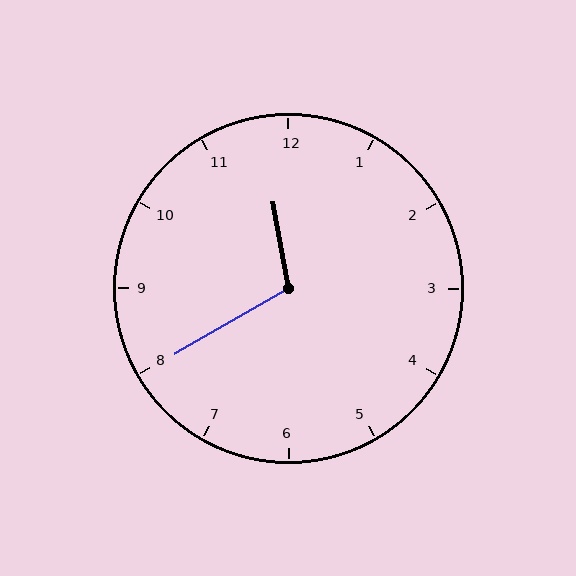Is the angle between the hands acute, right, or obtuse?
It is obtuse.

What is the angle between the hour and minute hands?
Approximately 110 degrees.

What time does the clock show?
11:40.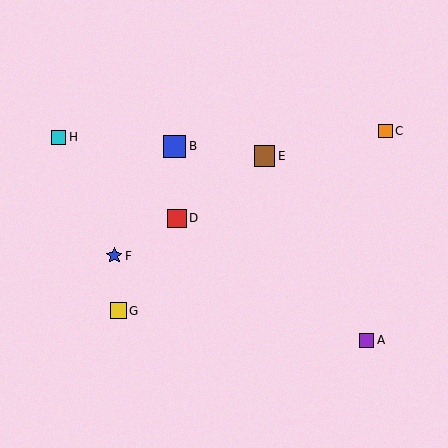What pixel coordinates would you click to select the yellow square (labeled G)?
Click at (118, 311) to select the yellow square G.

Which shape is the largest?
The blue square (labeled B) is the largest.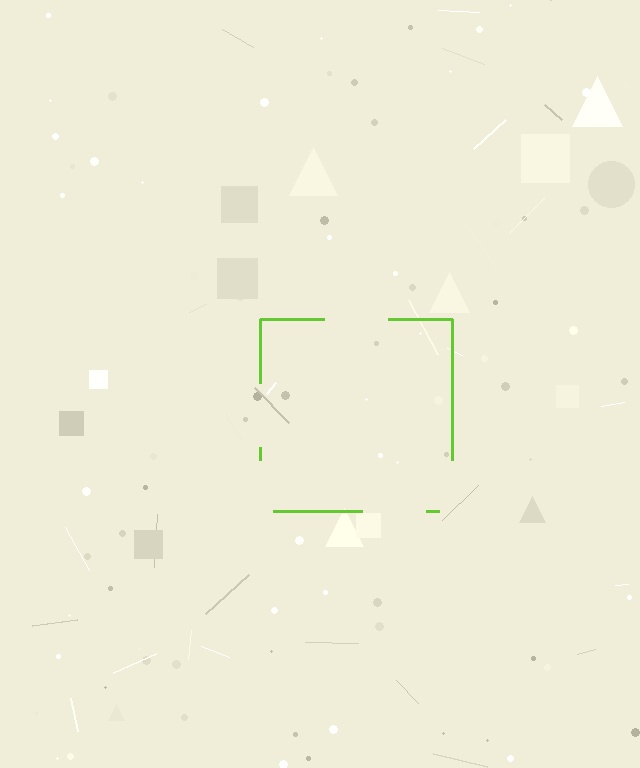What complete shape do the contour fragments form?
The contour fragments form a square.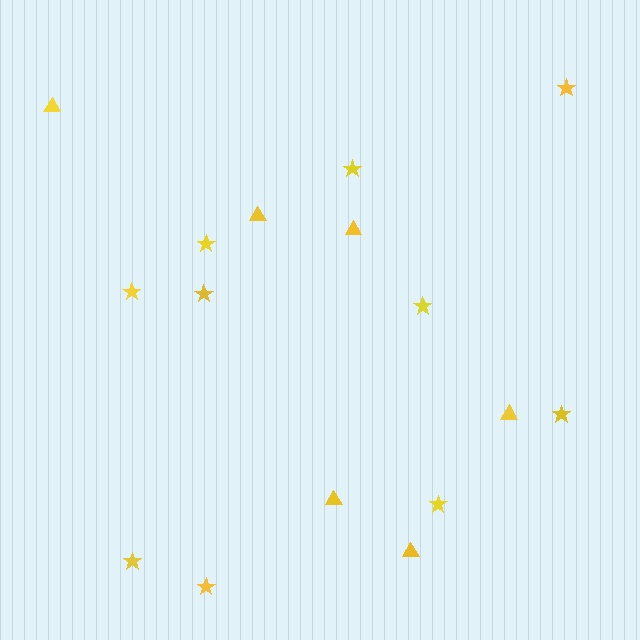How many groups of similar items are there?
There are 2 groups: one group of stars (10) and one group of triangles (6).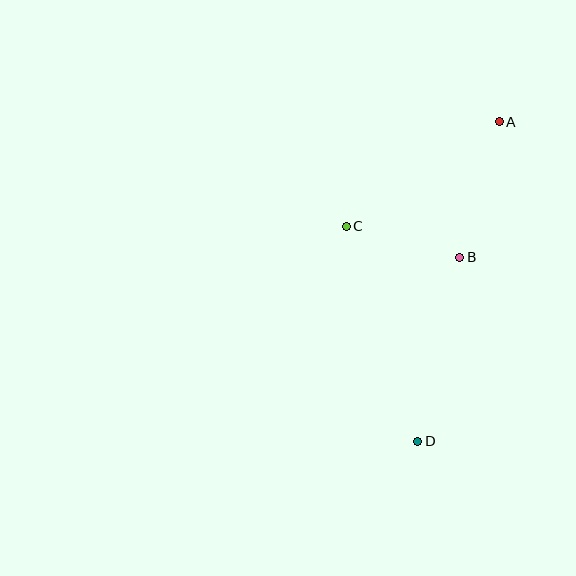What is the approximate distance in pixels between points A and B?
The distance between A and B is approximately 141 pixels.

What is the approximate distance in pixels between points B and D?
The distance between B and D is approximately 189 pixels.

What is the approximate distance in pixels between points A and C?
The distance between A and C is approximately 185 pixels.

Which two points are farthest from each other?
Points A and D are farthest from each other.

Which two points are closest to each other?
Points B and C are closest to each other.